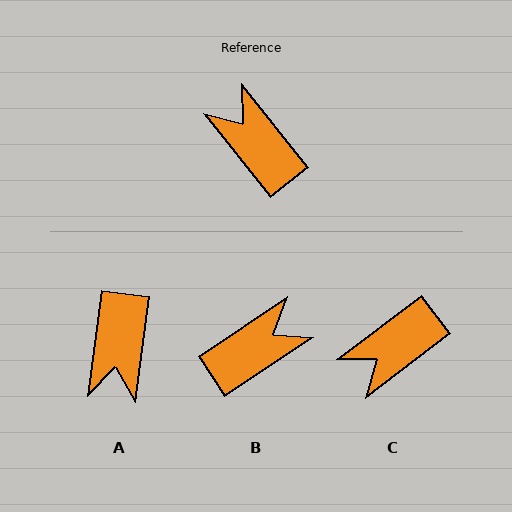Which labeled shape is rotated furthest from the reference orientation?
A, about 134 degrees away.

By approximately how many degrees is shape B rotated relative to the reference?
Approximately 95 degrees clockwise.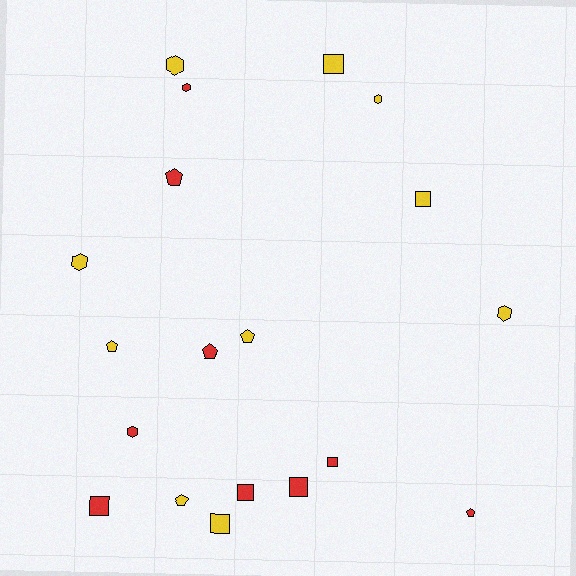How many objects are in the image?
There are 19 objects.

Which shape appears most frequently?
Square, with 7 objects.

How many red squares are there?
There are 4 red squares.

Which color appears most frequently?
Yellow, with 10 objects.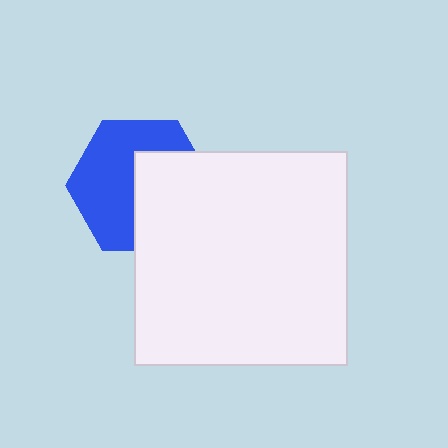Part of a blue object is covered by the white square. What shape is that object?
It is a hexagon.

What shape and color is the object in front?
The object in front is a white square.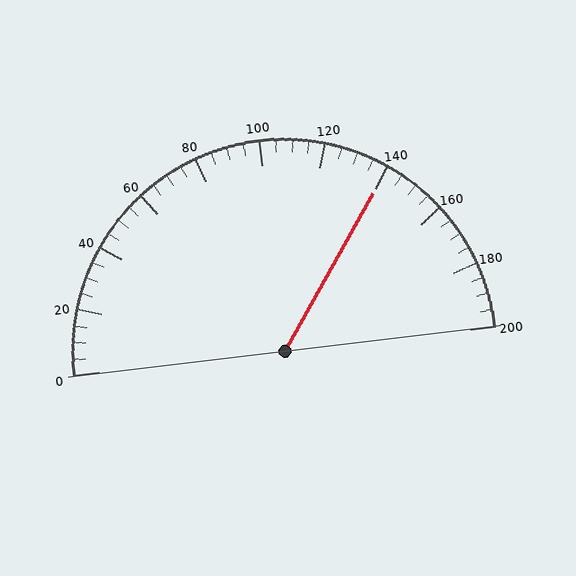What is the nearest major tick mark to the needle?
The nearest major tick mark is 140.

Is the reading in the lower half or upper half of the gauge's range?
The reading is in the upper half of the range (0 to 200).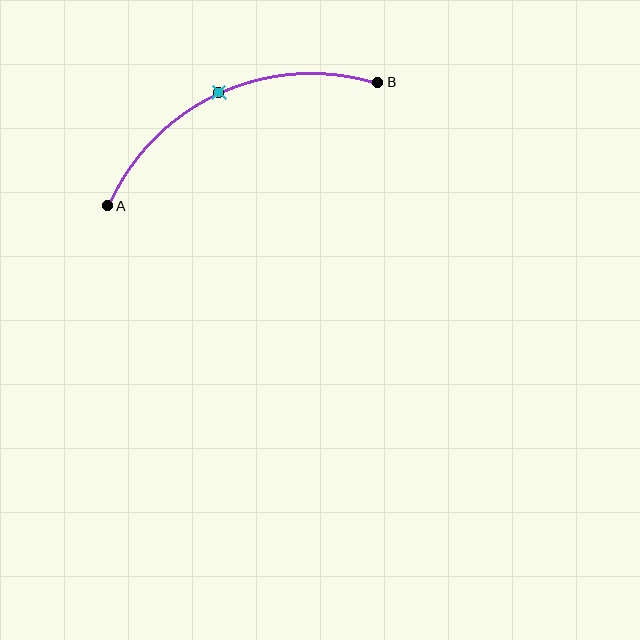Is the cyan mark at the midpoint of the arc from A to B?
Yes. The cyan mark lies on the arc at equal arc-length from both A and B — it is the arc midpoint.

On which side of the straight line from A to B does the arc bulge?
The arc bulges above the straight line connecting A and B.